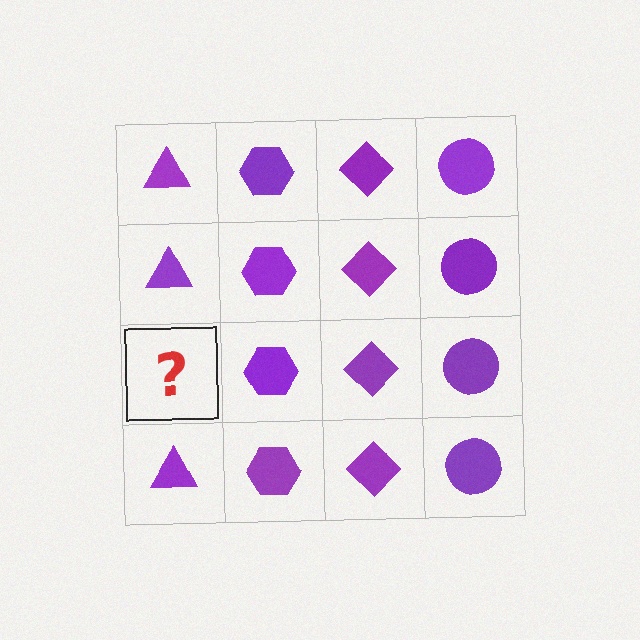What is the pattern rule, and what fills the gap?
The rule is that each column has a consistent shape. The gap should be filled with a purple triangle.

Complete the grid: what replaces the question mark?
The question mark should be replaced with a purple triangle.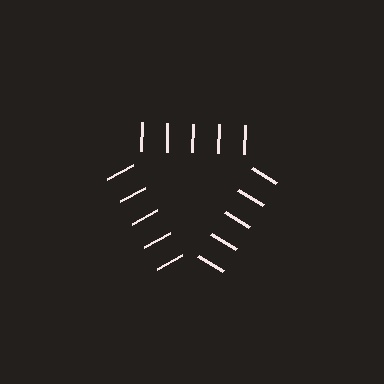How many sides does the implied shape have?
3 sides — the line-ends trace a triangle.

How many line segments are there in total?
15 — 5 along each of the 3 edges.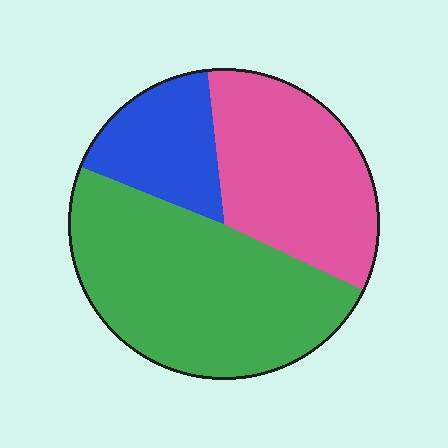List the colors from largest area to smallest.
From largest to smallest: green, pink, blue.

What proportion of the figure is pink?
Pink covers 34% of the figure.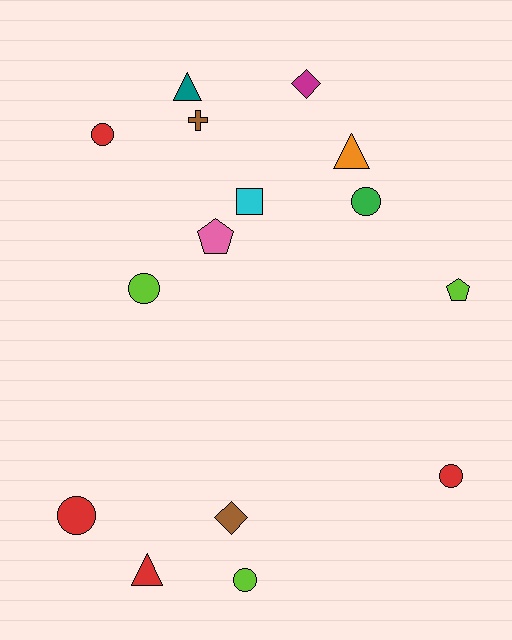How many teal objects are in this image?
There is 1 teal object.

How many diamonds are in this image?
There are 2 diamonds.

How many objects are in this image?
There are 15 objects.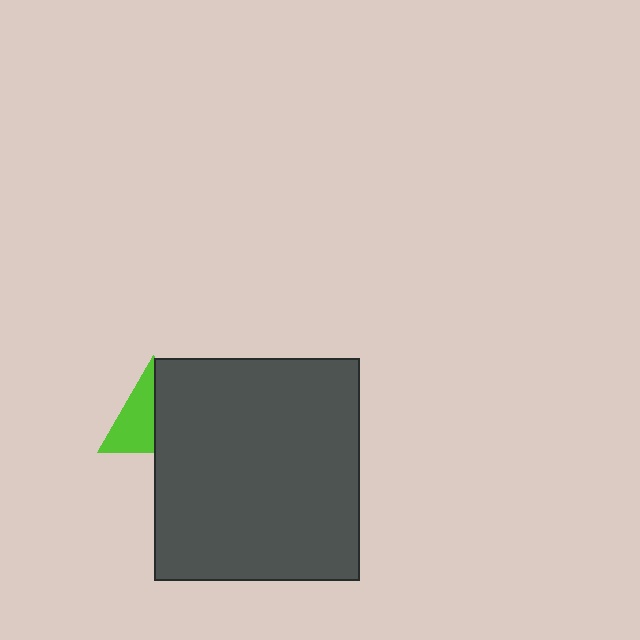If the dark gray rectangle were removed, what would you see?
You would see the complete lime triangle.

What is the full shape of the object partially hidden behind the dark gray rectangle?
The partially hidden object is a lime triangle.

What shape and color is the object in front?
The object in front is a dark gray rectangle.